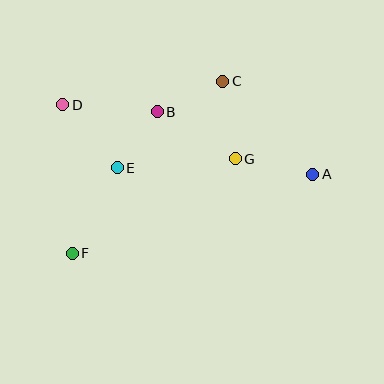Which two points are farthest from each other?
Points A and D are farthest from each other.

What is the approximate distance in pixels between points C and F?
The distance between C and F is approximately 228 pixels.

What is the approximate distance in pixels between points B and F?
The distance between B and F is approximately 165 pixels.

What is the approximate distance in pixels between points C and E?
The distance between C and E is approximately 137 pixels.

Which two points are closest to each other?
Points B and E are closest to each other.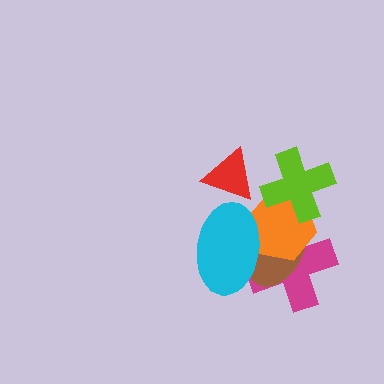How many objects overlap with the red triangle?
0 objects overlap with the red triangle.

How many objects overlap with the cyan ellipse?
3 objects overlap with the cyan ellipse.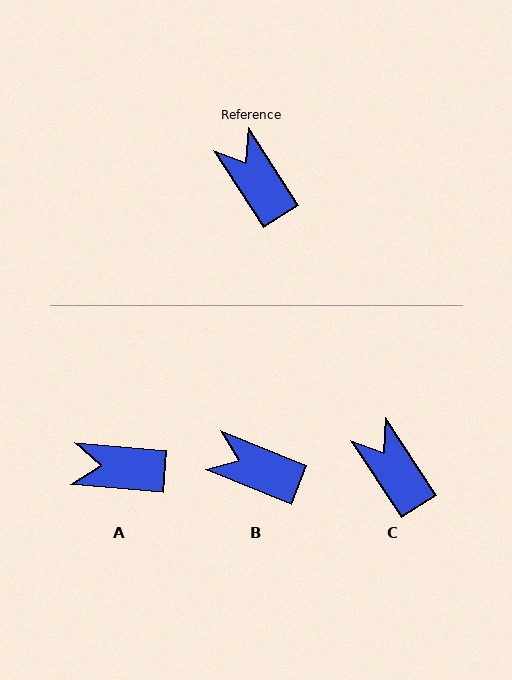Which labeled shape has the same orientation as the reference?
C.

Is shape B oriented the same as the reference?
No, it is off by about 35 degrees.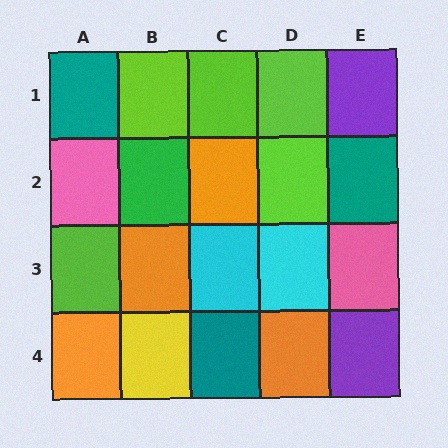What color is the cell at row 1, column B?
Lime.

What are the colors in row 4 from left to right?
Orange, yellow, teal, orange, purple.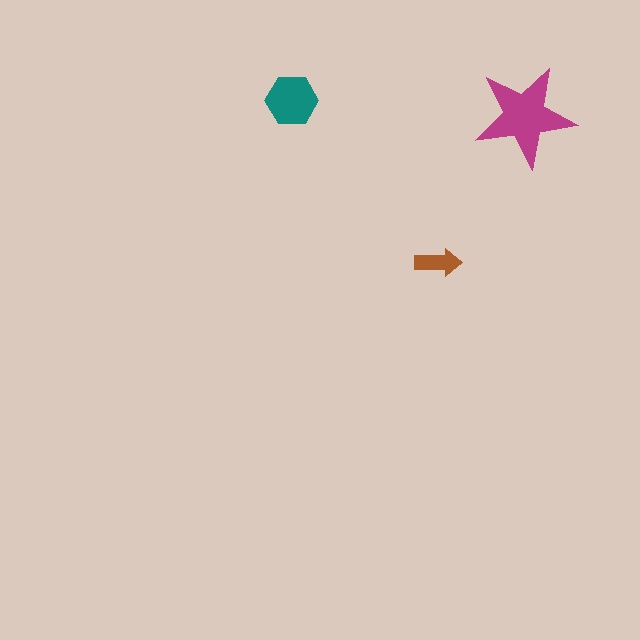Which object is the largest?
The magenta star.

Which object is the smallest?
The brown arrow.